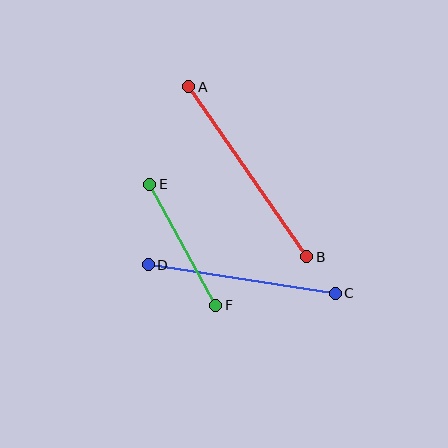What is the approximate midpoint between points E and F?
The midpoint is at approximately (183, 245) pixels.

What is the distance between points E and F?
The distance is approximately 138 pixels.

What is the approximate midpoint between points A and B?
The midpoint is at approximately (248, 172) pixels.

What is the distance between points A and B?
The distance is approximately 207 pixels.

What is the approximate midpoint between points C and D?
The midpoint is at approximately (242, 279) pixels.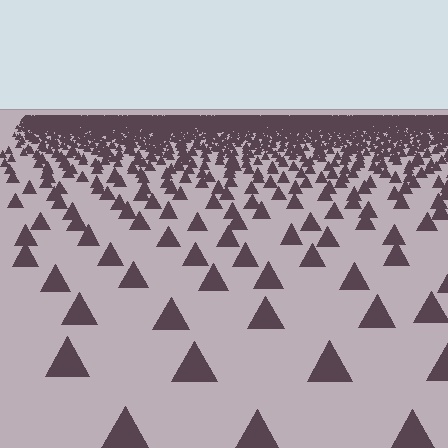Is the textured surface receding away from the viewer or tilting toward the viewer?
The surface is receding away from the viewer. Texture elements get smaller and denser toward the top.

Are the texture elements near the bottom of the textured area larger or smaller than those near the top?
Larger. Near the bottom, elements are closer to the viewer and appear at a bigger on-screen size.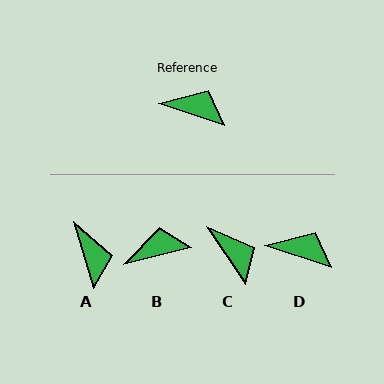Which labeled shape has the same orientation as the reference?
D.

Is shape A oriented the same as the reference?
No, it is off by about 55 degrees.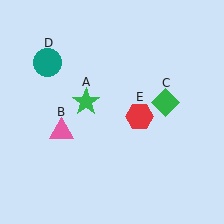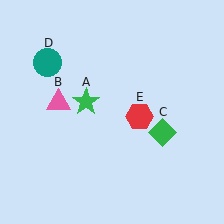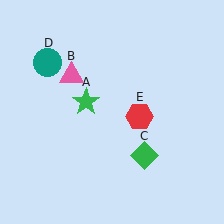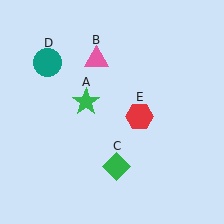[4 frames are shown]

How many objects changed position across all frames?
2 objects changed position: pink triangle (object B), green diamond (object C).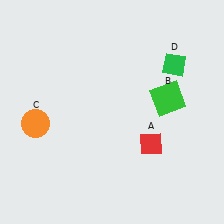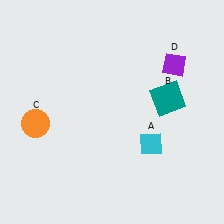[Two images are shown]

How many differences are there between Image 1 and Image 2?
There are 3 differences between the two images.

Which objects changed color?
A changed from red to cyan. B changed from green to teal. D changed from green to purple.